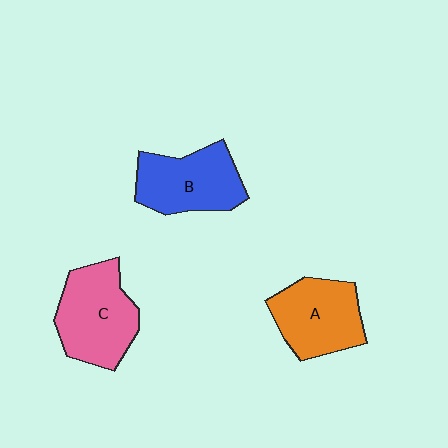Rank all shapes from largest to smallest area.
From largest to smallest: C (pink), B (blue), A (orange).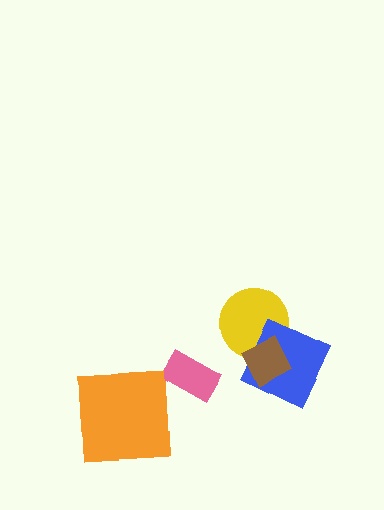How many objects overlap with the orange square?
0 objects overlap with the orange square.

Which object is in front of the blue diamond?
The brown diamond is in front of the blue diamond.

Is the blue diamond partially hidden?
Yes, it is partially covered by another shape.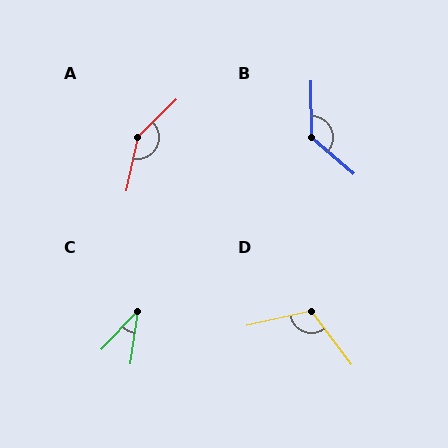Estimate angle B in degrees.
Approximately 131 degrees.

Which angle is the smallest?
C, at approximately 36 degrees.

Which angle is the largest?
A, at approximately 147 degrees.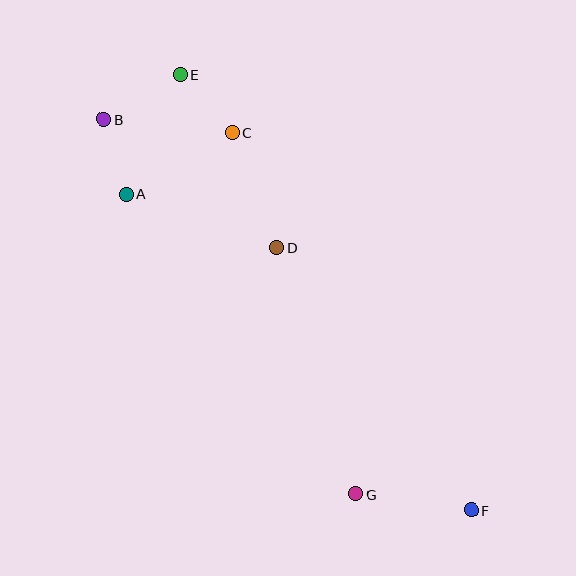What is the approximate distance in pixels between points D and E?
The distance between D and E is approximately 197 pixels.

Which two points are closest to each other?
Points C and E are closest to each other.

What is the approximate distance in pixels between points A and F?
The distance between A and F is approximately 468 pixels.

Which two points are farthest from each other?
Points B and F are farthest from each other.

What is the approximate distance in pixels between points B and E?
The distance between B and E is approximately 89 pixels.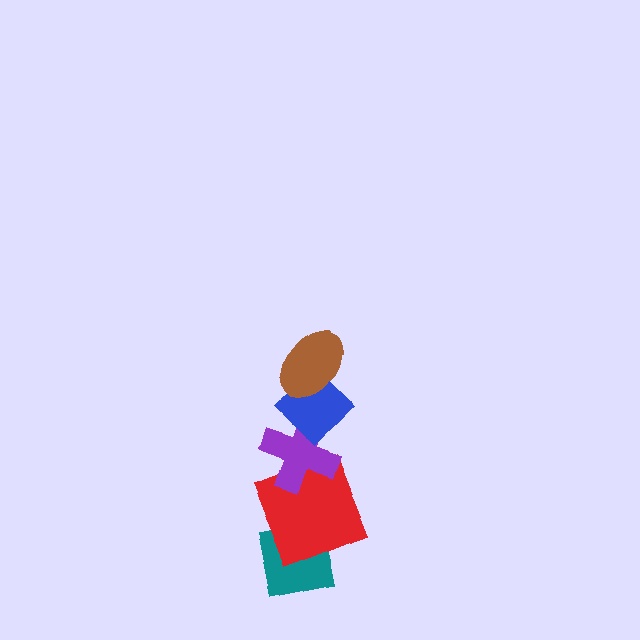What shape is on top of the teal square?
The red square is on top of the teal square.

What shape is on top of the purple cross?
The blue diamond is on top of the purple cross.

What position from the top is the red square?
The red square is 4th from the top.